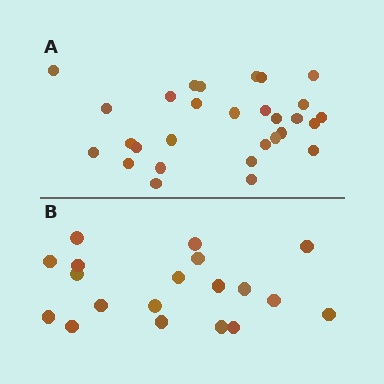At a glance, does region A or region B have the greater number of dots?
Region A (the top region) has more dots.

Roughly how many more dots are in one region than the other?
Region A has roughly 10 or so more dots than region B.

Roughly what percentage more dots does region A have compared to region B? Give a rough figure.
About 55% more.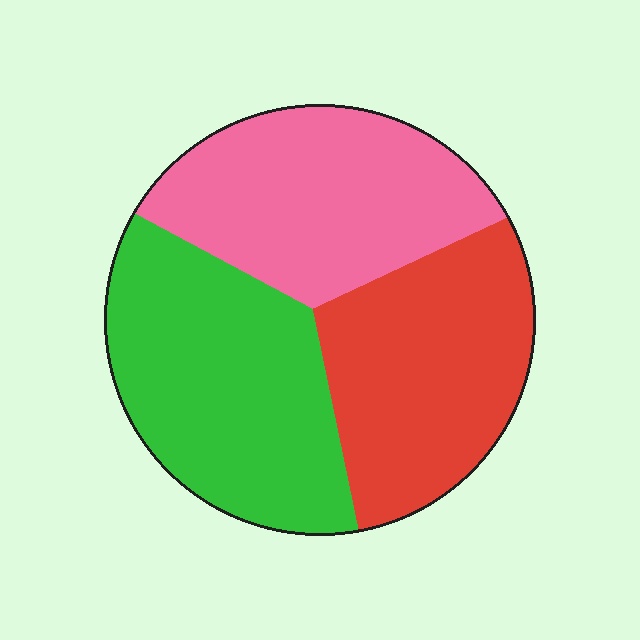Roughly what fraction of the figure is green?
Green covers 36% of the figure.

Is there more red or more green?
Green.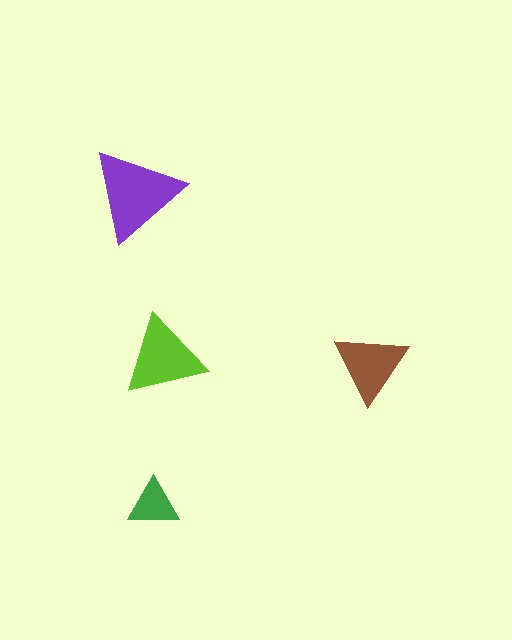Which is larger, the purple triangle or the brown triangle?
The purple one.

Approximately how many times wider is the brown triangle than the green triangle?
About 1.5 times wider.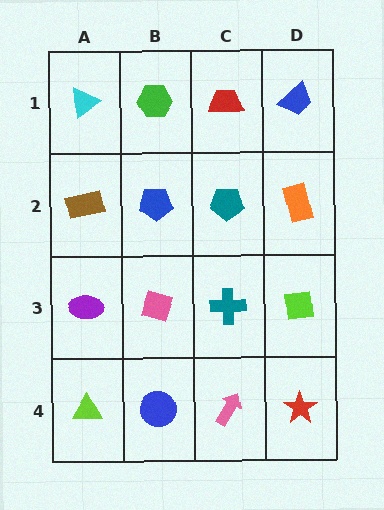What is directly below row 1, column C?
A teal pentagon.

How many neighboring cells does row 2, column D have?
3.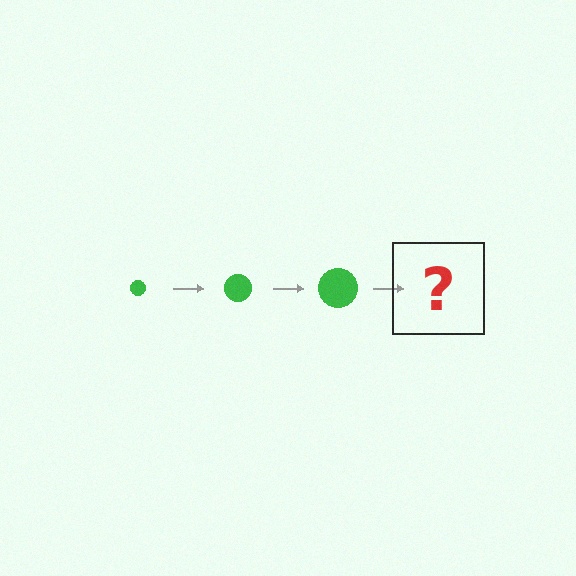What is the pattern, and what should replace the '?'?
The pattern is that the circle gets progressively larger each step. The '?' should be a green circle, larger than the previous one.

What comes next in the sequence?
The next element should be a green circle, larger than the previous one.